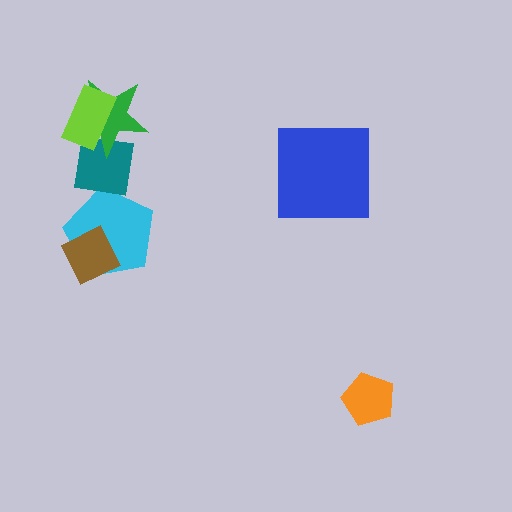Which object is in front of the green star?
The lime rectangle is in front of the green star.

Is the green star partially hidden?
Yes, it is partially covered by another shape.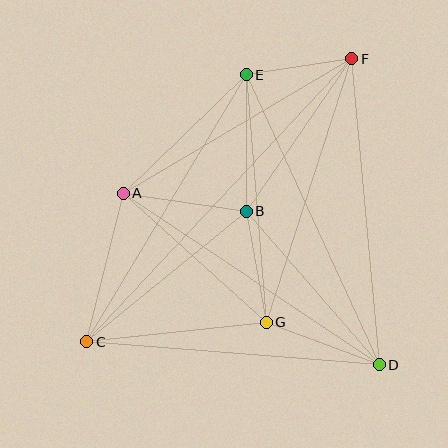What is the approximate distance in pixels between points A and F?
The distance between A and F is approximately 265 pixels.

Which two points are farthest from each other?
Points C and F are farthest from each other.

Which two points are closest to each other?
Points E and F are closest to each other.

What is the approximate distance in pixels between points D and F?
The distance between D and F is approximately 308 pixels.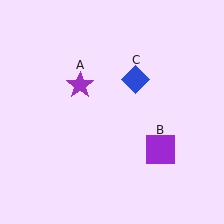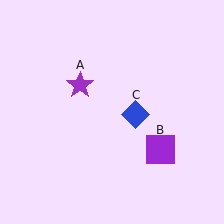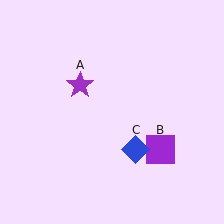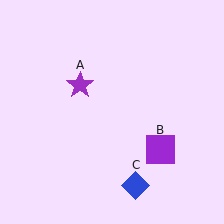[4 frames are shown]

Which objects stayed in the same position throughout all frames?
Purple star (object A) and purple square (object B) remained stationary.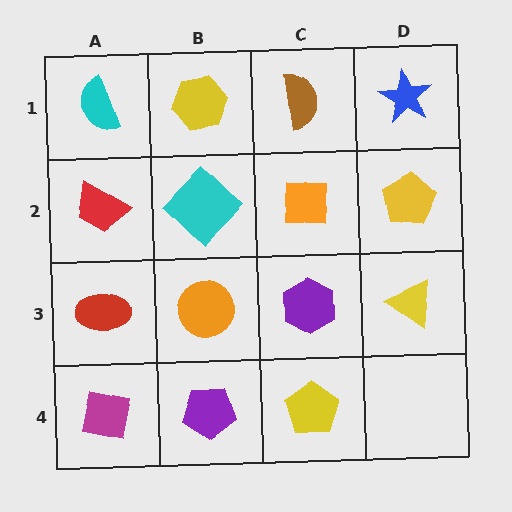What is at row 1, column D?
A blue star.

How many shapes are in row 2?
4 shapes.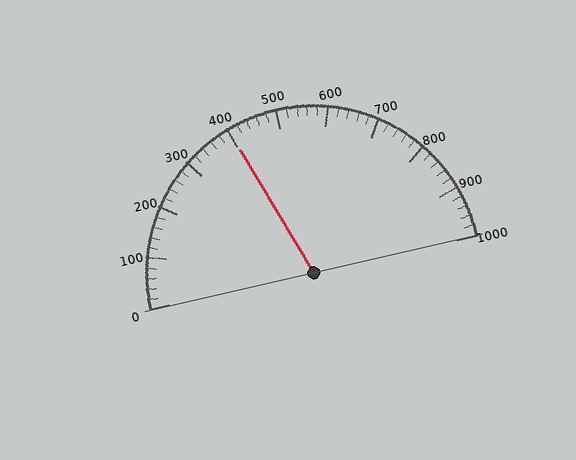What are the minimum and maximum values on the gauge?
The gauge ranges from 0 to 1000.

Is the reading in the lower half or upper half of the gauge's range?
The reading is in the lower half of the range (0 to 1000).